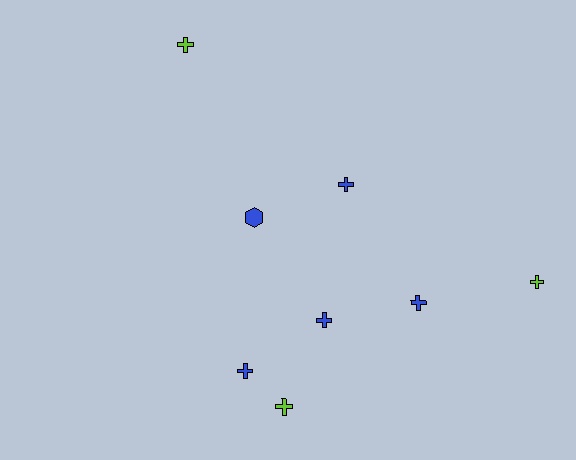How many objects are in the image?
There are 8 objects.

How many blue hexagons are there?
There is 1 blue hexagon.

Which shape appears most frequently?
Cross, with 7 objects.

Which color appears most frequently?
Blue, with 5 objects.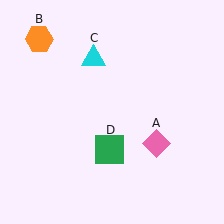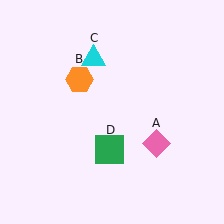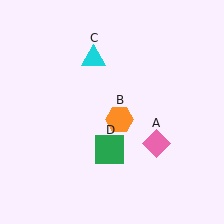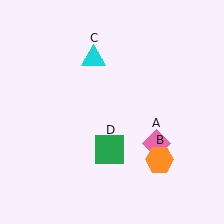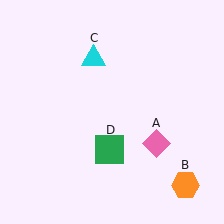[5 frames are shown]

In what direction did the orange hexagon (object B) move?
The orange hexagon (object B) moved down and to the right.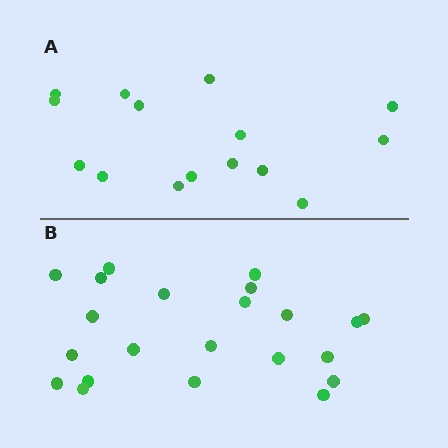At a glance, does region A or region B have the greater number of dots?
Region B (the bottom region) has more dots.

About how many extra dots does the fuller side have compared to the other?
Region B has roughly 8 or so more dots than region A.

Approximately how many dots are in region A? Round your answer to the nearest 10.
About 20 dots. (The exact count is 15, which rounds to 20.)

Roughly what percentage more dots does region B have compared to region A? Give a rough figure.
About 45% more.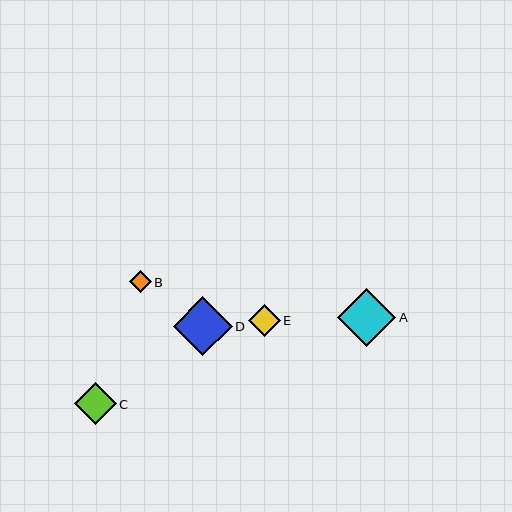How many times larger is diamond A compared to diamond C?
Diamond A is approximately 1.4 times the size of diamond C.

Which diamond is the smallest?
Diamond B is the smallest with a size of approximately 22 pixels.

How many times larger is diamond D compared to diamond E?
Diamond D is approximately 1.9 times the size of diamond E.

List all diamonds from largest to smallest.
From largest to smallest: D, A, C, E, B.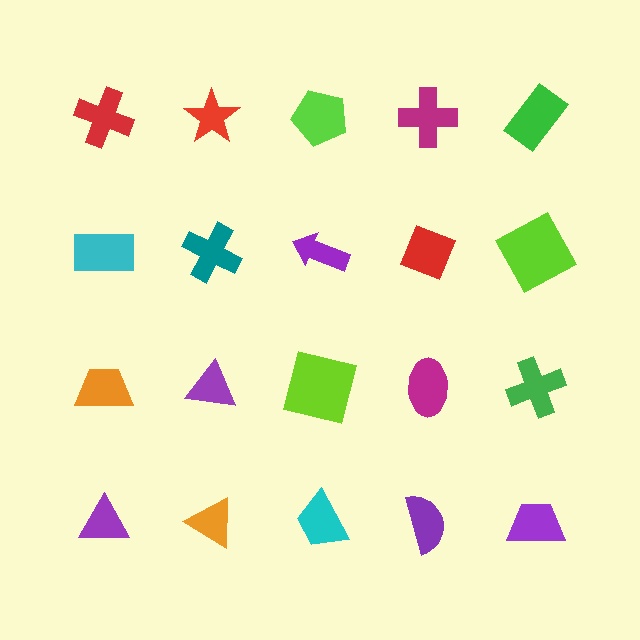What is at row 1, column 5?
A green rectangle.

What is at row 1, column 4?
A magenta cross.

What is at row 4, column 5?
A purple trapezoid.